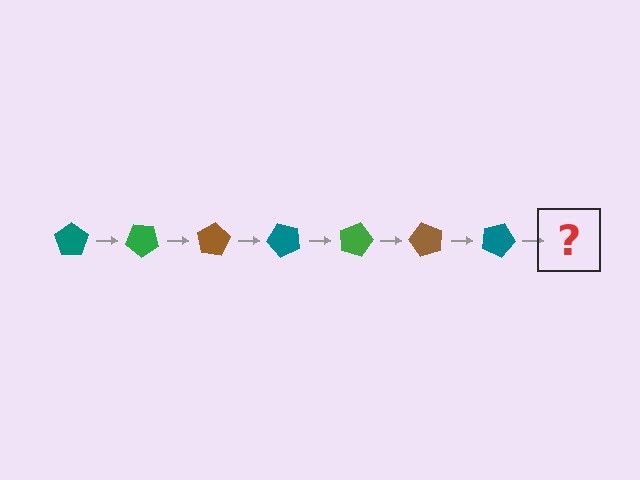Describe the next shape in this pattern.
It should be a green pentagon, rotated 280 degrees from the start.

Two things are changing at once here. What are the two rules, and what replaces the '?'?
The two rules are that it rotates 40 degrees each step and the color cycles through teal, green, and brown. The '?' should be a green pentagon, rotated 280 degrees from the start.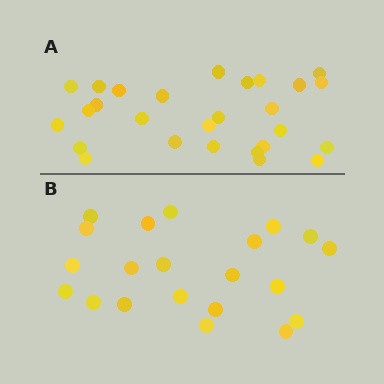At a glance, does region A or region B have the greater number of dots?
Region A (the top region) has more dots.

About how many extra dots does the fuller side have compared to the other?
Region A has about 6 more dots than region B.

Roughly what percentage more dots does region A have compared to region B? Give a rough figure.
About 30% more.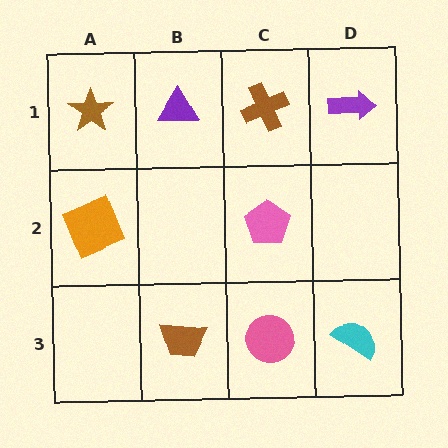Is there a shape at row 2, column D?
No, that cell is empty.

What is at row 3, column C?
A pink circle.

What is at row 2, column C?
A pink pentagon.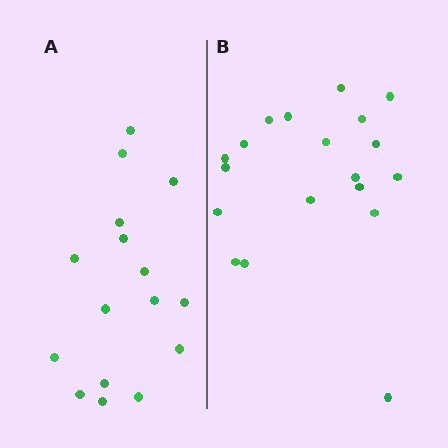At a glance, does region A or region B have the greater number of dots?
Region B (the right region) has more dots.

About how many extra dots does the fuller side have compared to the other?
Region B has just a few more — roughly 2 or 3 more dots than region A.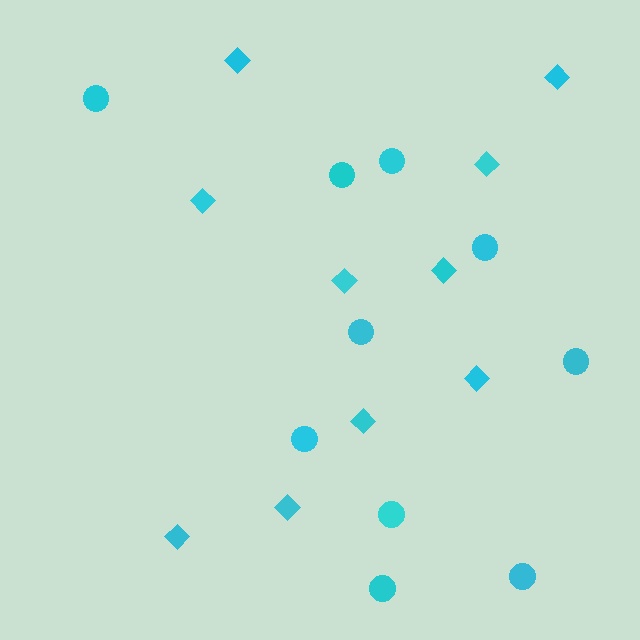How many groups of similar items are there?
There are 2 groups: one group of diamonds (10) and one group of circles (10).